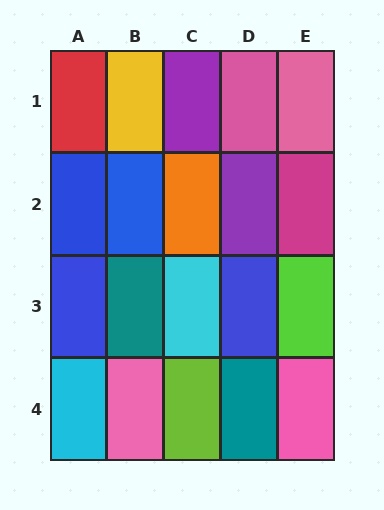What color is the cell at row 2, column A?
Blue.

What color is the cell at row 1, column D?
Pink.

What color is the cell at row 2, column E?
Magenta.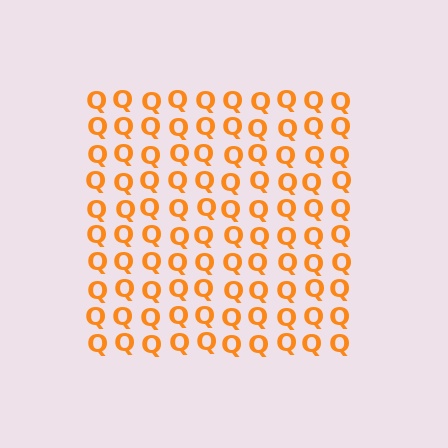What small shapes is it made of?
It is made of small letter Q's.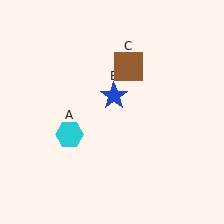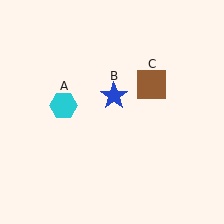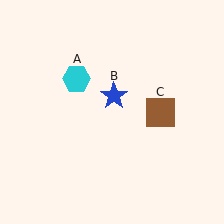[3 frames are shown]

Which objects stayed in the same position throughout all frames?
Blue star (object B) remained stationary.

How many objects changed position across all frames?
2 objects changed position: cyan hexagon (object A), brown square (object C).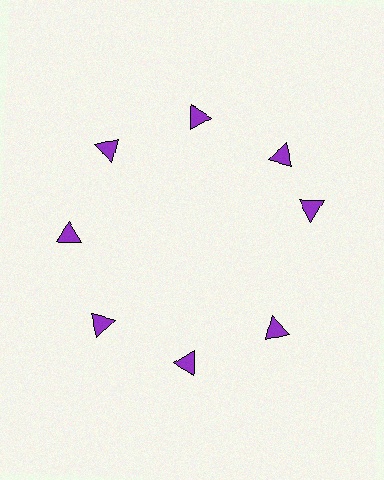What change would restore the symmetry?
The symmetry would be restored by rotating it back into even spacing with its neighbors so that all 8 triangles sit at equal angles and equal distance from the center.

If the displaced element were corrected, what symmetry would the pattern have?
It would have 8-fold rotational symmetry — the pattern would map onto itself every 45 degrees.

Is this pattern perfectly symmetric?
No. The 8 purple triangles are arranged in a ring, but one element near the 3 o'clock position is rotated out of alignment along the ring, breaking the 8-fold rotational symmetry.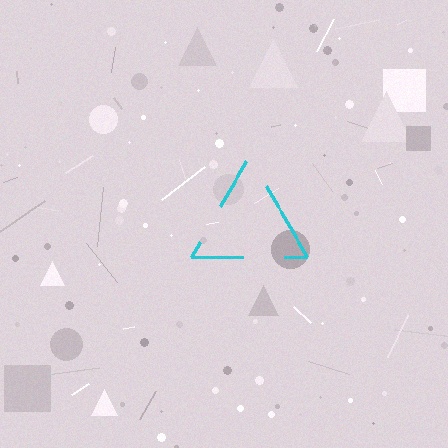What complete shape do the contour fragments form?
The contour fragments form a triangle.